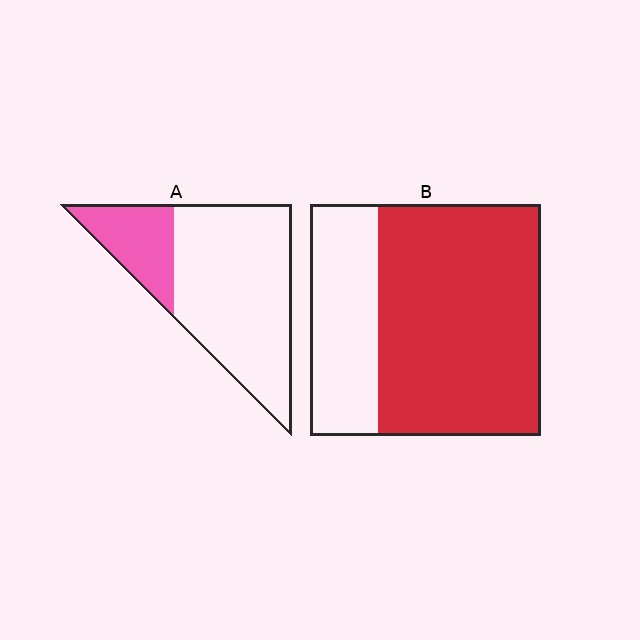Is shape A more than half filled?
No.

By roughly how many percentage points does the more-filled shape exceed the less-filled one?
By roughly 45 percentage points (B over A).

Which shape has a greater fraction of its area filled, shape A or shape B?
Shape B.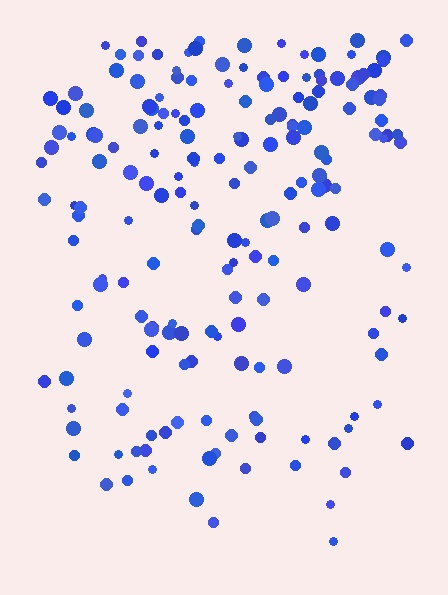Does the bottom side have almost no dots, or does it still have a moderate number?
Still a moderate number, just noticeably fewer than the top.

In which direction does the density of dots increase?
From bottom to top, with the top side densest.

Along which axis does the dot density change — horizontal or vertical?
Vertical.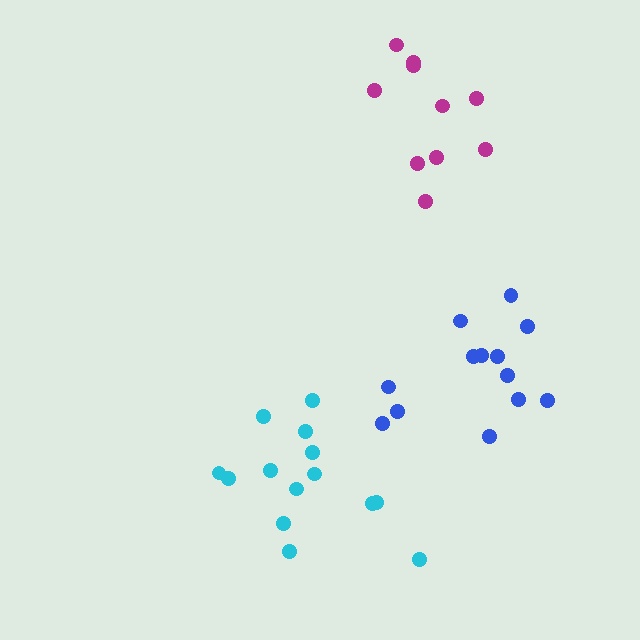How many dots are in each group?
Group 1: 14 dots, Group 2: 13 dots, Group 3: 10 dots (37 total).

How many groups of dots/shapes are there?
There are 3 groups.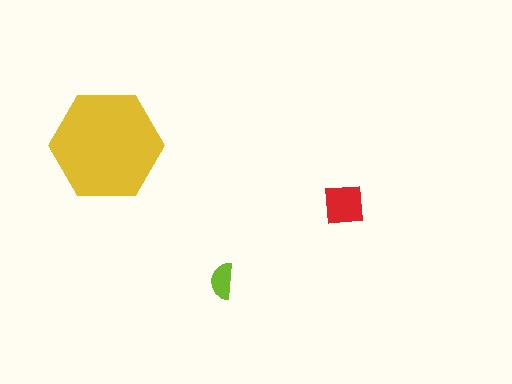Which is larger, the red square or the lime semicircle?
The red square.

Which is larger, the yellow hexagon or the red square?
The yellow hexagon.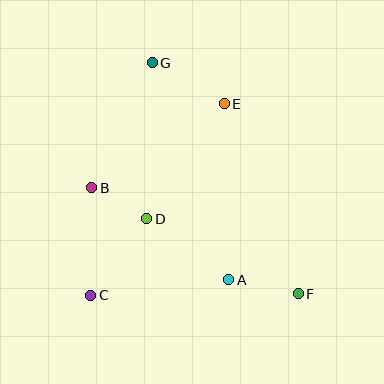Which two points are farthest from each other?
Points F and G are farthest from each other.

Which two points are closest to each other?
Points B and D are closest to each other.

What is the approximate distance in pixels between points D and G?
The distance between D and G is approximately 156 pixels.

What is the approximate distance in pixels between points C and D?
The distance between C and D is approximately 95 pixels.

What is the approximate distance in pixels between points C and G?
The distance between C and G is approximately 241 pixels.